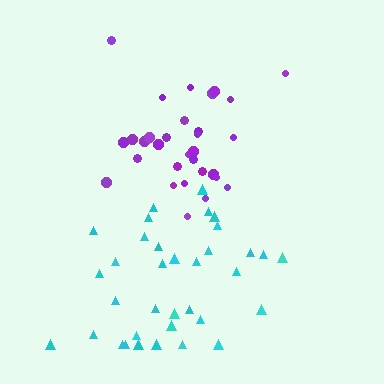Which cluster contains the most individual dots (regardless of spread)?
Cyan (35).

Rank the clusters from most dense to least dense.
purple, cyan.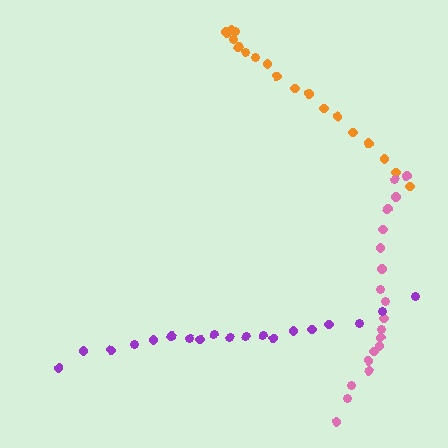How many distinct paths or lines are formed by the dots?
There are 3 distinct paths.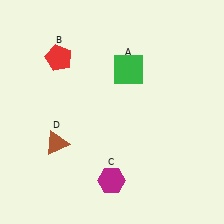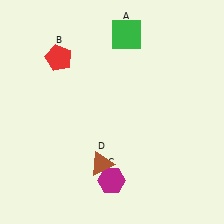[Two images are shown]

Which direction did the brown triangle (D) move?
The brown triangle (D) moved right.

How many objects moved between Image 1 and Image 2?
2 objects moved between the two images.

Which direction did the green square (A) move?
The green square (A) moved up.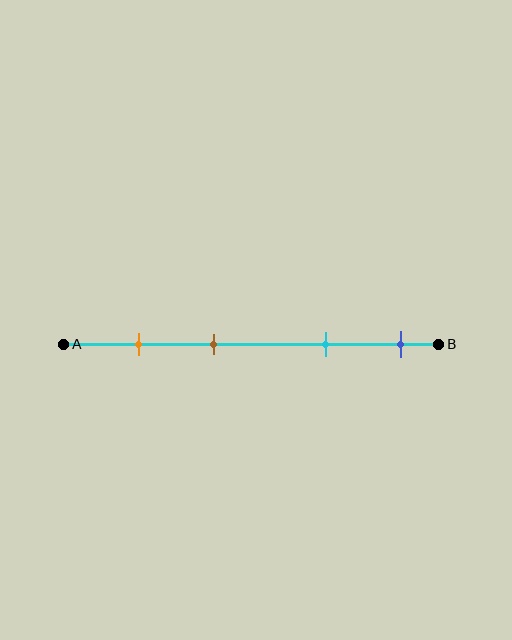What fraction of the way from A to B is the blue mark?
The blue mark is approximately 90% (0.9) of the way from A to B.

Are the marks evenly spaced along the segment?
No, the marks are not evenly spaced.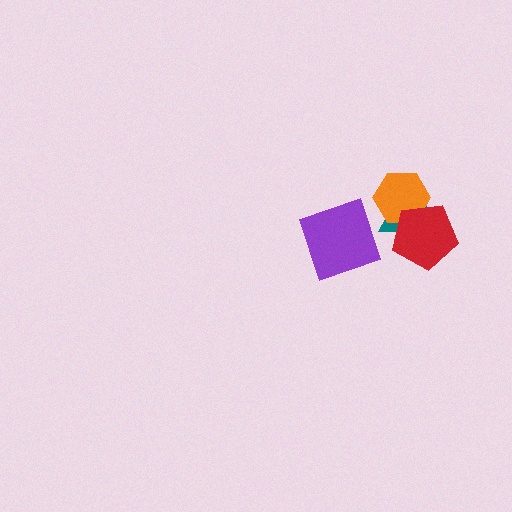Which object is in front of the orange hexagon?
The red pentagon is in front of the orange hexagon.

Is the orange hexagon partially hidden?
Yes, it is partially covered by another shape.